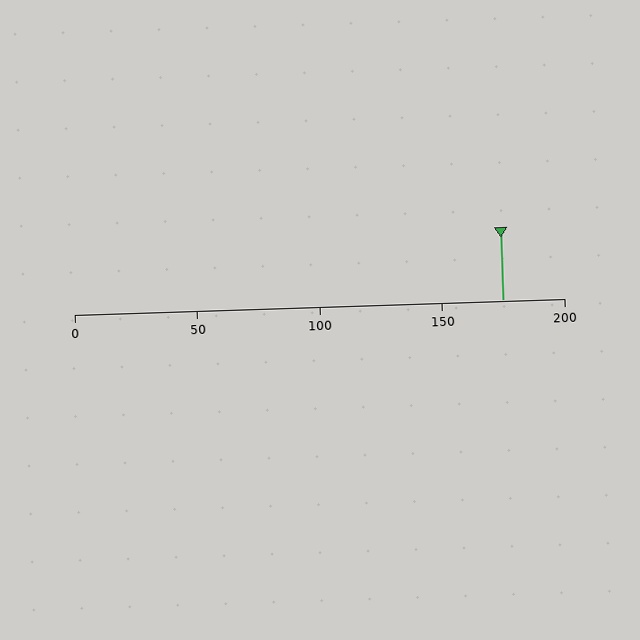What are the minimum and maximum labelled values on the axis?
The axis runs from 0 to 200.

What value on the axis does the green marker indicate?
The marker indicates approximately 175.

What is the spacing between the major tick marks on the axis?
The major ticks are spaced 50 apart.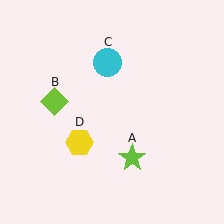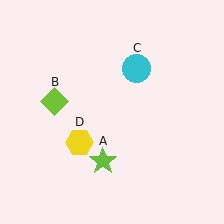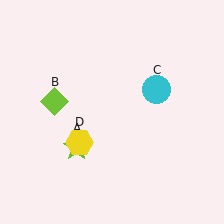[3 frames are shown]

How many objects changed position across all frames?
2 objects changed position: lime star (object A), cyan circle (object C).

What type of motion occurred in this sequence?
The lime star (object A), cyan circle (object C) rotated clockwise around the center of the scene.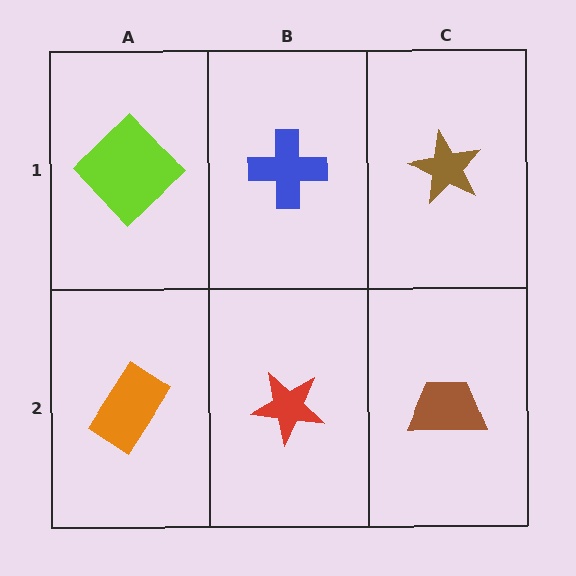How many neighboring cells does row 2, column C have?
2.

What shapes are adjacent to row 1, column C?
A brown trapezoid (row 2, column C), a blue cross (row 1, column B).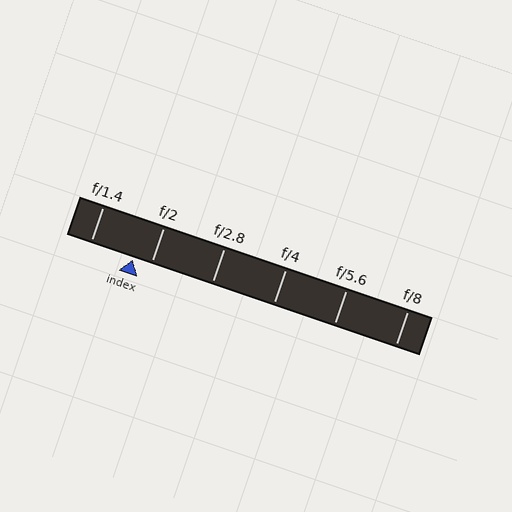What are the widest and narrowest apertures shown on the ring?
The widest aperture shown is f/1.4 and the narrowest is f/8.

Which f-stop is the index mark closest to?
The index mark is closest to f/2.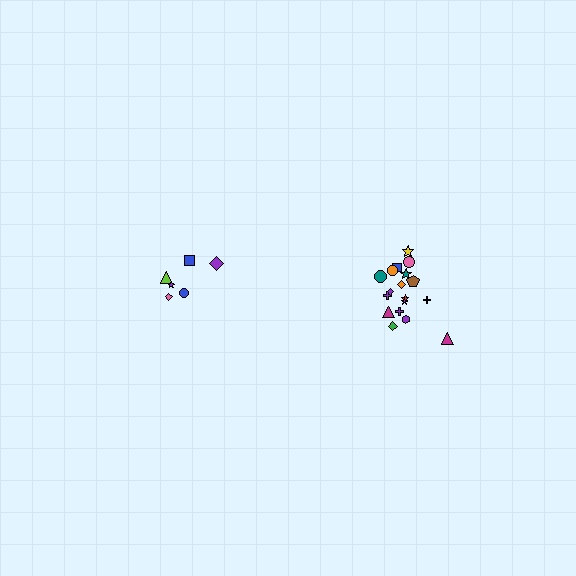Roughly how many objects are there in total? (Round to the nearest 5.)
Roughly 25 objects in total.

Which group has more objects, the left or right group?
The right group.